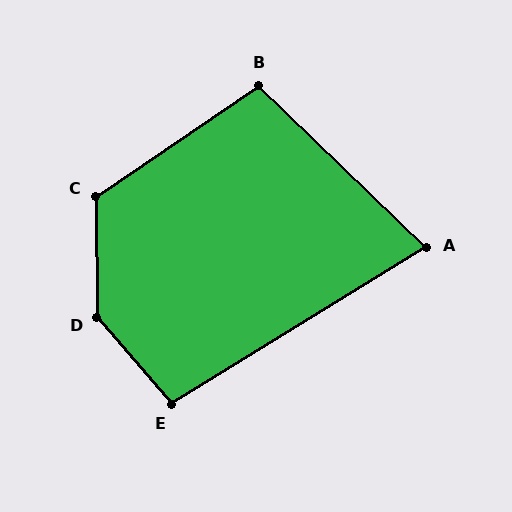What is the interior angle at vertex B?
Approximately 102 degrees (obtuse).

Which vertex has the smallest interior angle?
A, at approximately 76 degrees.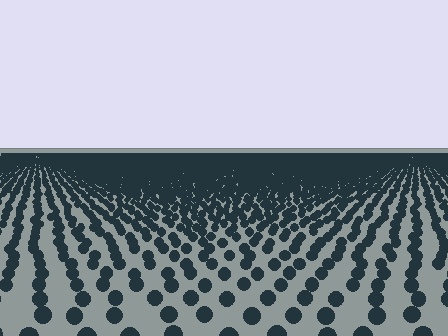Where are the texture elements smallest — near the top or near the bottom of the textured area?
Near the top.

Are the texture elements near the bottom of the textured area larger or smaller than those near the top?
Larger. Near the bottom, elements are closer to the viewer and appear at a bigger on-screen size.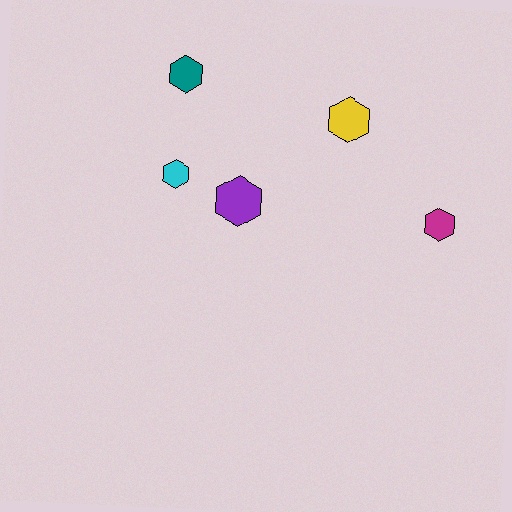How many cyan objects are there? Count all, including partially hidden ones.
There is 1 cyan object.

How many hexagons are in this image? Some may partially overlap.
There are 5 hexagons.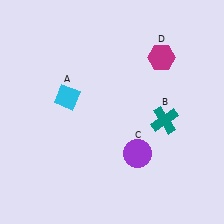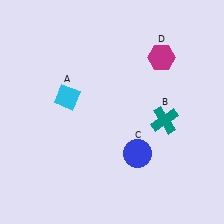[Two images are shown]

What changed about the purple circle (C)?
In Image 1, C is purple. In Image 2, it changed to blue.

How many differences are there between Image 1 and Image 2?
There is 1 difference between the two images.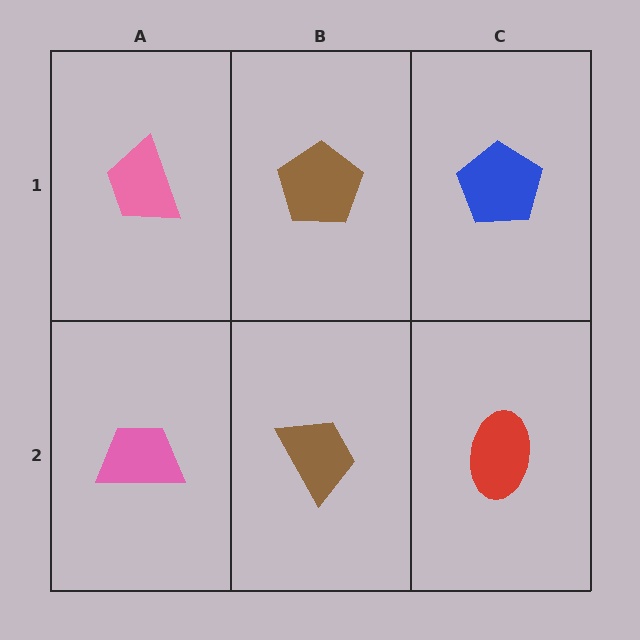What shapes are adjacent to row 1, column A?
A pink trapezoid (row 2, column A), a brown pentagon (row 1, column B).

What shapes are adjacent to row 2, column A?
A pink trapezoid (row 1, column A), a brown trapezoid (row 2, column B).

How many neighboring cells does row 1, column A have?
2.